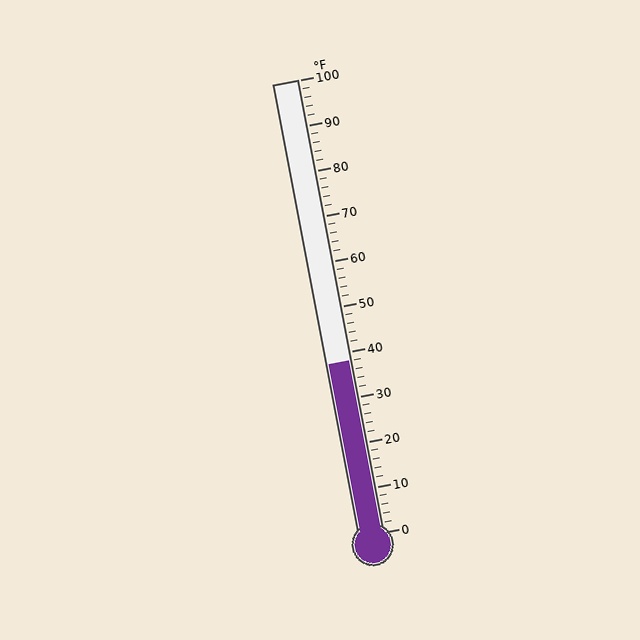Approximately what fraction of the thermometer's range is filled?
The thermometer is filled to approximately 40% of its range.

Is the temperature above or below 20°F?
The temperature is above 20°F.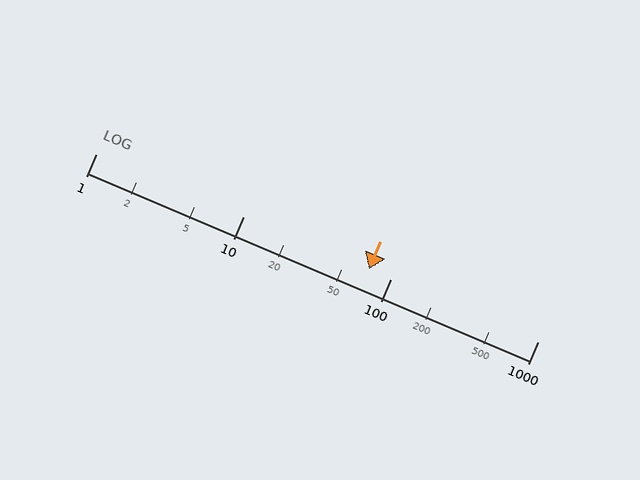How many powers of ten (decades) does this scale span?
The scale spans 3 decades, from 1 to 1000.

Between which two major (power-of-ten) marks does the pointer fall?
The pointer is between 10 and 100.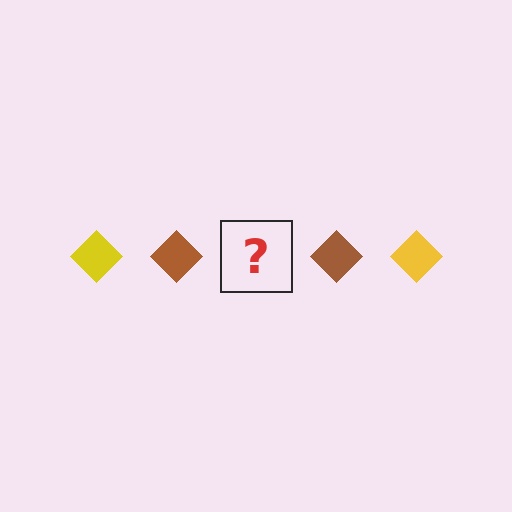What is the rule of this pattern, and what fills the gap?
The rule is that the pattern cycles through yellow, brown diamonds. The gap should be filled with a yellow diamond.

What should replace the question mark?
The question mark should be replaced with a yellow diamond.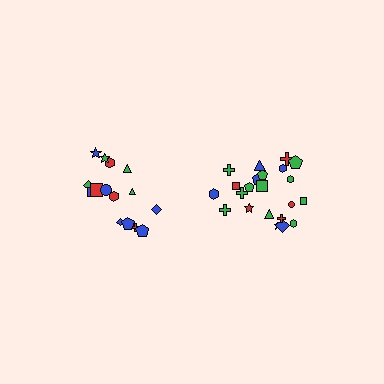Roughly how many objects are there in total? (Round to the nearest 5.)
Roughly 35 objects in total.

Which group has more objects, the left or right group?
The right group.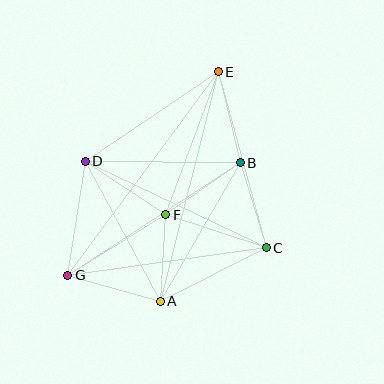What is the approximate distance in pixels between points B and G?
The distance between B and G is approximately 206 pixels.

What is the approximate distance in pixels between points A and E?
The distance between A and E is approximately 236 pixels.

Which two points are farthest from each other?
Points E and G are farthest from each other.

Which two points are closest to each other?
Points A and F are closest to each other.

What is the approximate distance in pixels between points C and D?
The distance between C and D is approximately 201 pixels.